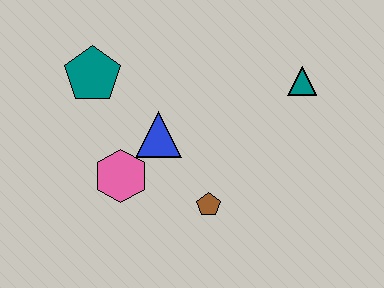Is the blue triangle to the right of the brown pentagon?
No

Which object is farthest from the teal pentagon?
The teal triangle is farthest from the teal pentagon.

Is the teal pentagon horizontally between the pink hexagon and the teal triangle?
No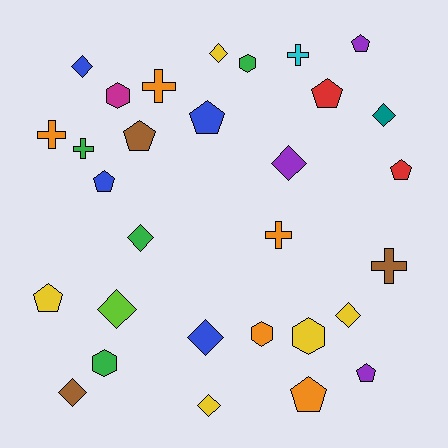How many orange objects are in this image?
There are 5 orange objects.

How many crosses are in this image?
There are 6 crosses.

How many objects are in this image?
There are 30 objects.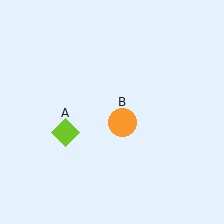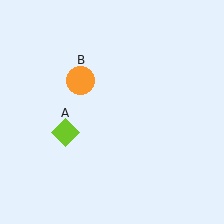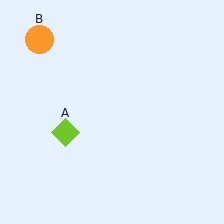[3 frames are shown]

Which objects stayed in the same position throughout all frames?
Lime diamond (object A) remained stationary.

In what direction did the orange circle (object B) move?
The orange circle (object B) moved up and to the left.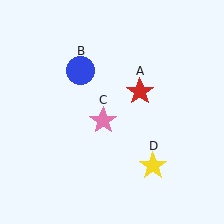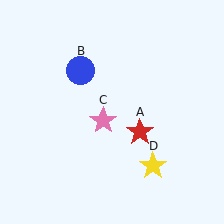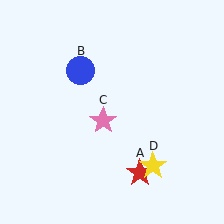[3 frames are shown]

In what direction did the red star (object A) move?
The red star (object A) moved down.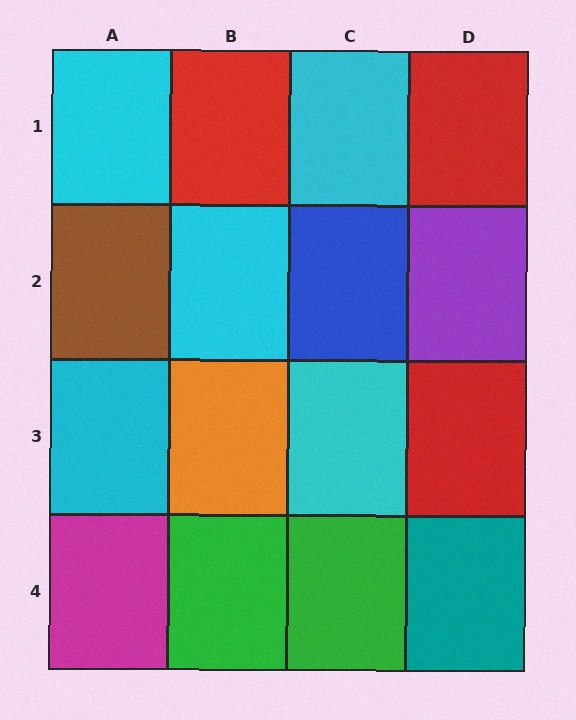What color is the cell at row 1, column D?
Red.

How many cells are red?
3 cells are red.